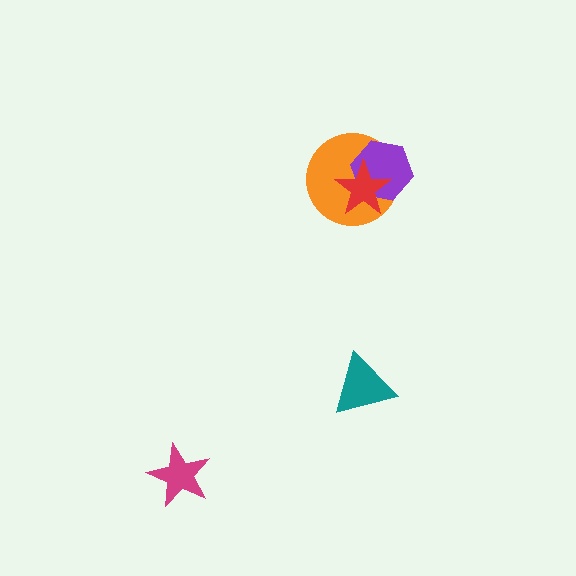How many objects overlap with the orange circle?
2 objects overlap with the orange circle.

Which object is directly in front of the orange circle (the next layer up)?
The purple hexagon is directly in front of the orange circle.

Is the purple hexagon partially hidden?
Yes, it is partially covered by another shape.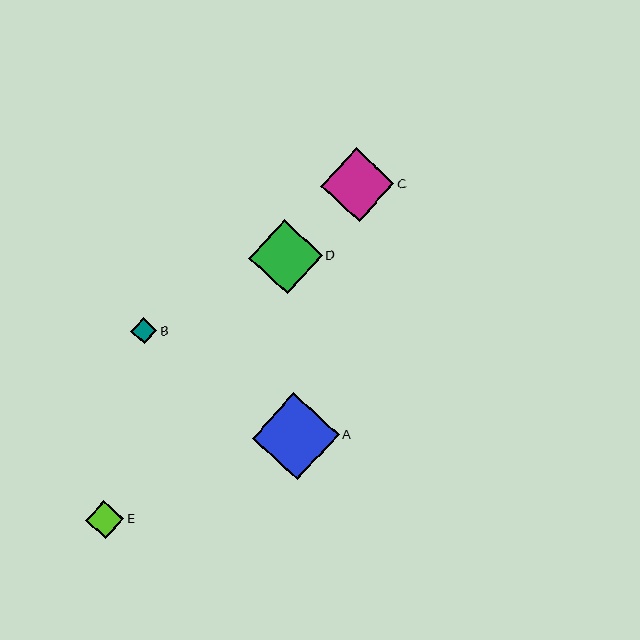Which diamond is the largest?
Diamond A is the largest with a size of approximately 87 pixels.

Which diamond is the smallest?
Diamond B is the smallest with a size of approximately 26 pixels.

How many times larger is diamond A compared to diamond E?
Diamond A is approximately 2.3 times the size of diamond E.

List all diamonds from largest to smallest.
From largest to smallest: A, D, C, E, B.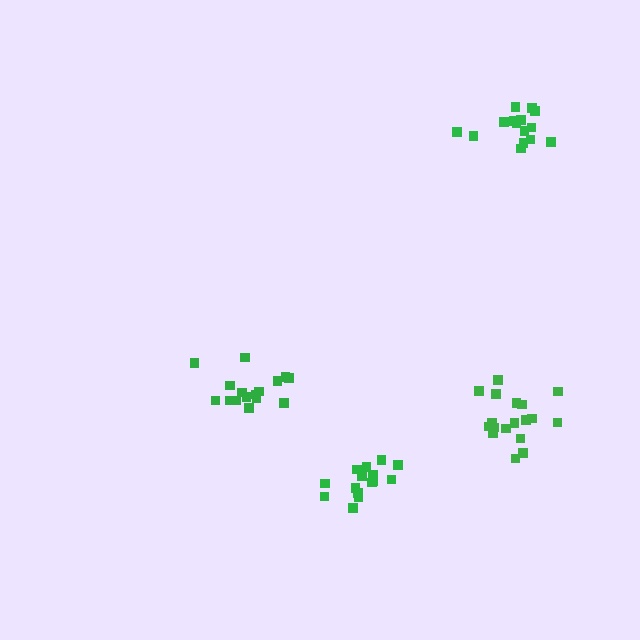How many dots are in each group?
Group 1: 18 dots, Group 2: 16 dots, Group 3: 15 dots, Group 4: 15 dots (64 total).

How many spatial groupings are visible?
There are 4 spatial groupings.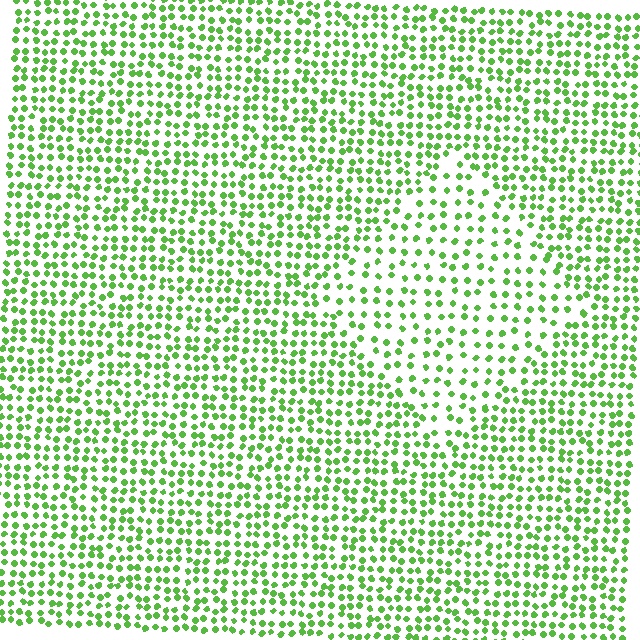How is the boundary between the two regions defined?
The boundary is defined by a change in element density (approximately 1.7x ratio). All elements are the same color, size, and shape.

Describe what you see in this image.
The image contains small lime elements arranged at two different densities. A diamond-shaped region is visible where the elements are less densely packed than the surrounding area.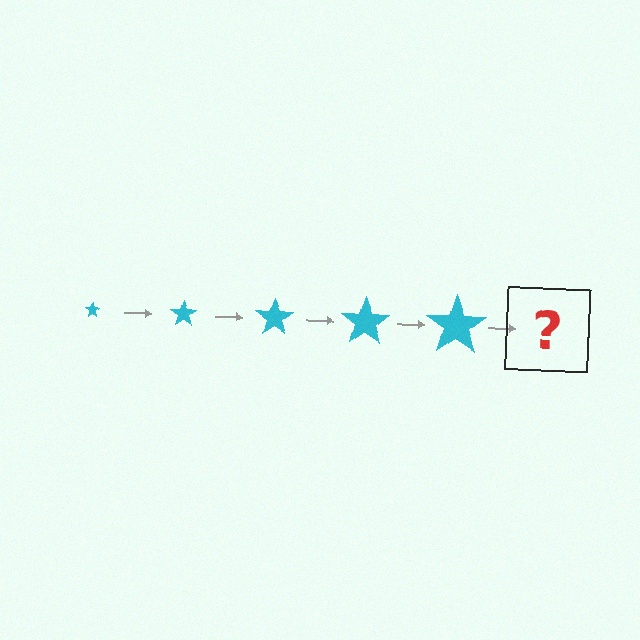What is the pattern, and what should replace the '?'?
The pattern is that the star gets progressively larger each step. The '?' should be a cyan star, larger than the previous one.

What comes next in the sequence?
The next element should be a cyan star, larger than the previous one.